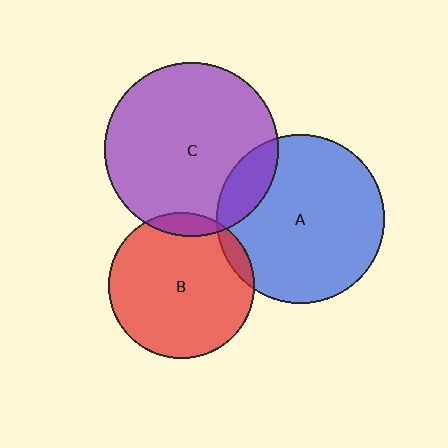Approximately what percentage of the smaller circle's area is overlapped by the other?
Approximately 10%.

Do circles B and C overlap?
Yes.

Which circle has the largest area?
Circle C (purple).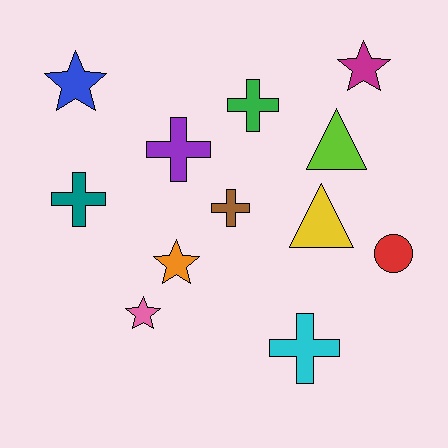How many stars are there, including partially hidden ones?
There are 4 stars.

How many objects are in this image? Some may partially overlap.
There are 12 objects.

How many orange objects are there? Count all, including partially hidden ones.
There is 1 orange object.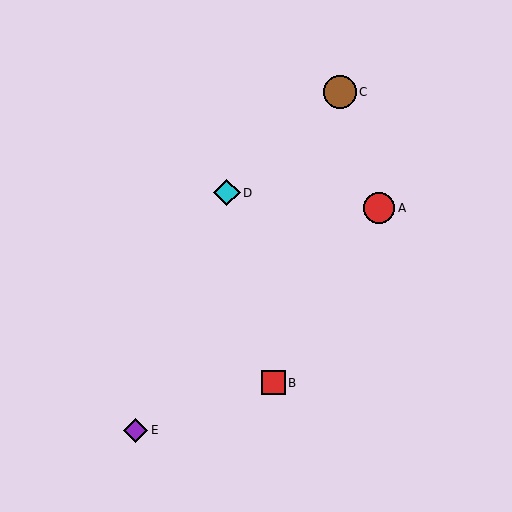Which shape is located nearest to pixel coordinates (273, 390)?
The red square (labeled B) at (273, 383) is nearest to that location.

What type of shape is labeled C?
Shape C is a brown circle.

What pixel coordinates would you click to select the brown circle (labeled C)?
Click at (340, 92) to select the brown circle C.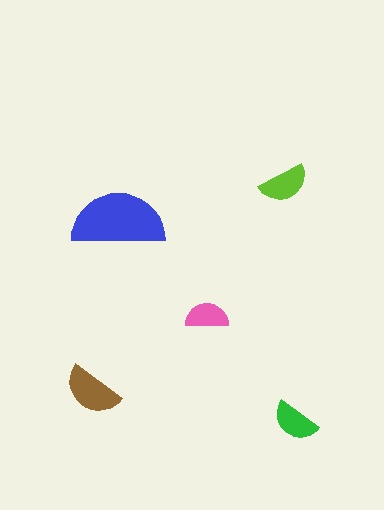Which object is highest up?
The lime semicircle is topmost.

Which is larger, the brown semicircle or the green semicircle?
The brown one.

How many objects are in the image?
There are 5 objects in the image.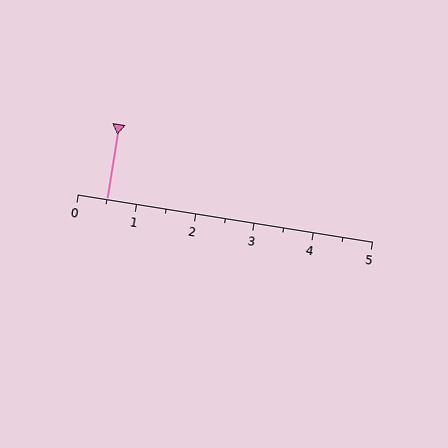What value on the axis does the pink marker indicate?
The marker indicates approximately 0.5.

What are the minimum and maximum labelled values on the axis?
The axis runs from 0 to 5.